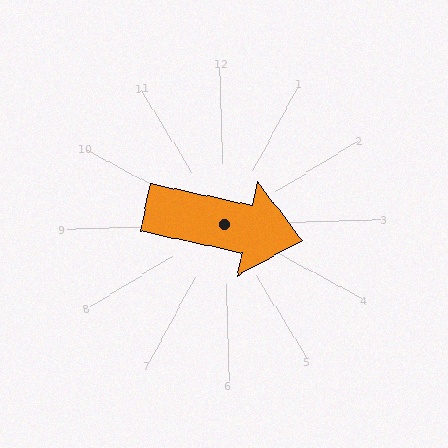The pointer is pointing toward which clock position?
Roughly 3 o'clock.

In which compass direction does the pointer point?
East.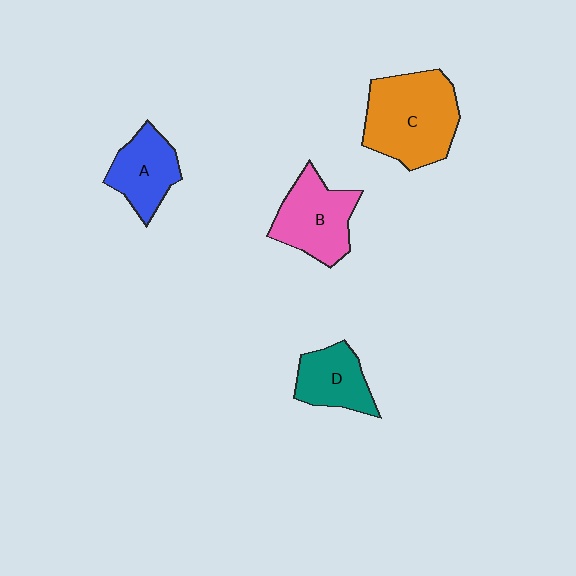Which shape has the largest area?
Shape C (orange).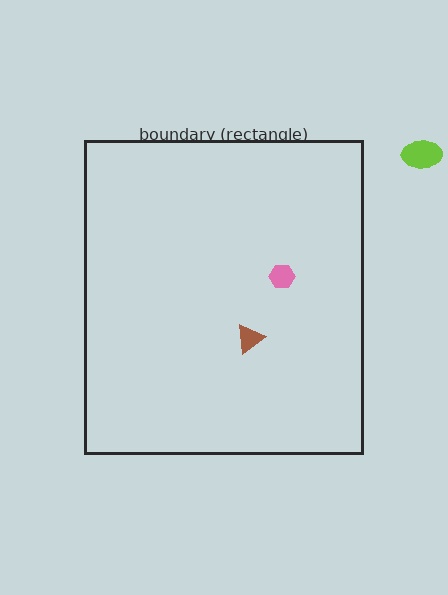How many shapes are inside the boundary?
2 inside, 1 outside.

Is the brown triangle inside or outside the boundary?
Inside.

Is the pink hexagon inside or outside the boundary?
Inside.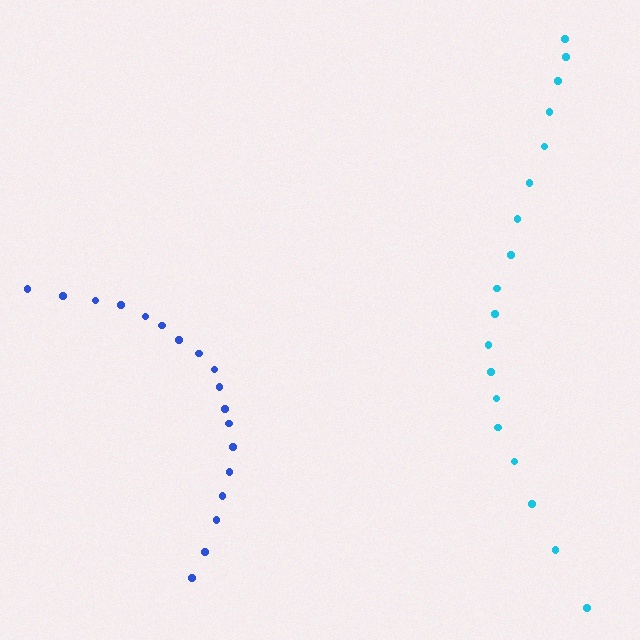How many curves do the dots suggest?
There are 2 distinct paths.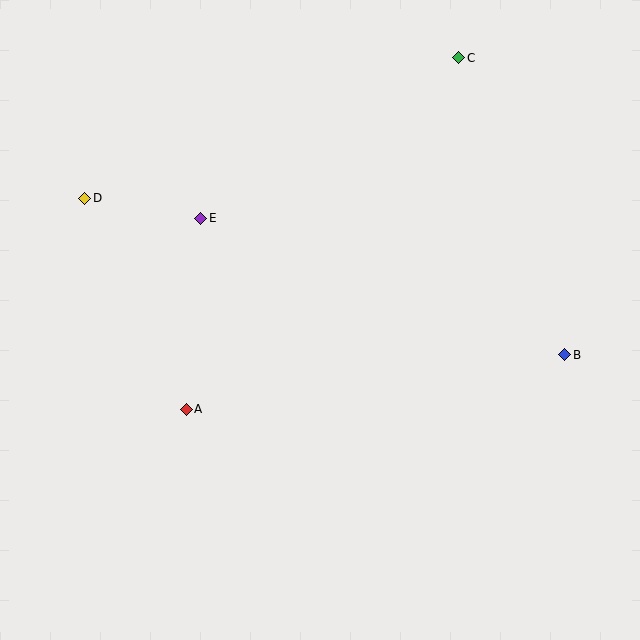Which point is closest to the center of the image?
Point E at (201, 218) is closest to the center.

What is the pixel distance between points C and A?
The distance between C and A is 445 pixels.